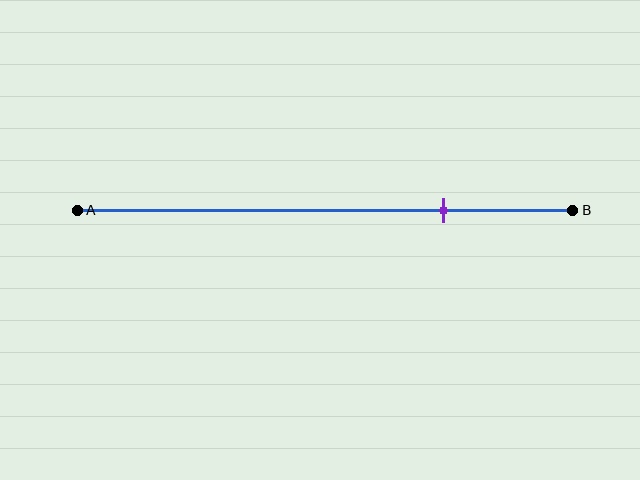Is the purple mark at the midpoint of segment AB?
No, the mark is at about 75% from A, not at the 50% midpoint.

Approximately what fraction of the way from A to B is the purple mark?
The purple mark is approximately 75% of the way from A to B.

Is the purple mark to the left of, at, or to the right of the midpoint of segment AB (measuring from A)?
The purple mark is to the right of the midpoint of segment AB.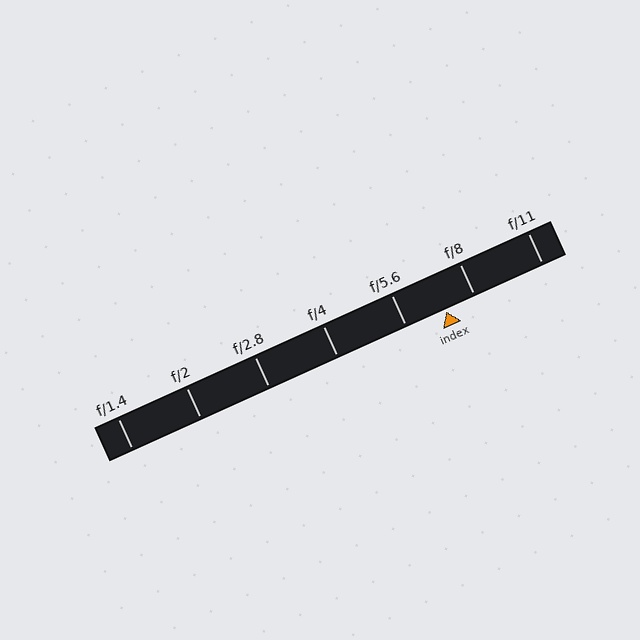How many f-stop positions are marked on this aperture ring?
There are 7 f-stop positions marked.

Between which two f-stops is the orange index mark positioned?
The index mark is between f/5.6 and f/8.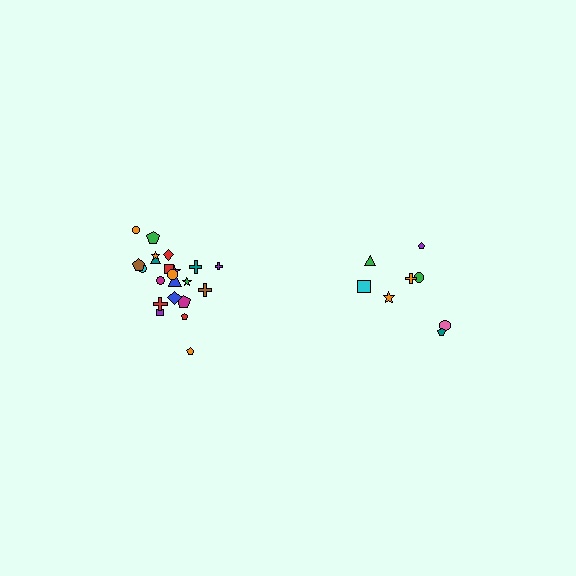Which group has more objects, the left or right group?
The left group.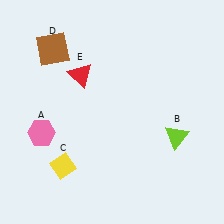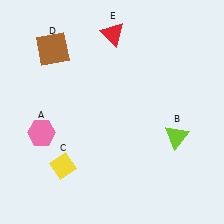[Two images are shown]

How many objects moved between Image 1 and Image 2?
1 object moved between the two images.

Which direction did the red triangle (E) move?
The red triangle (E) moved up.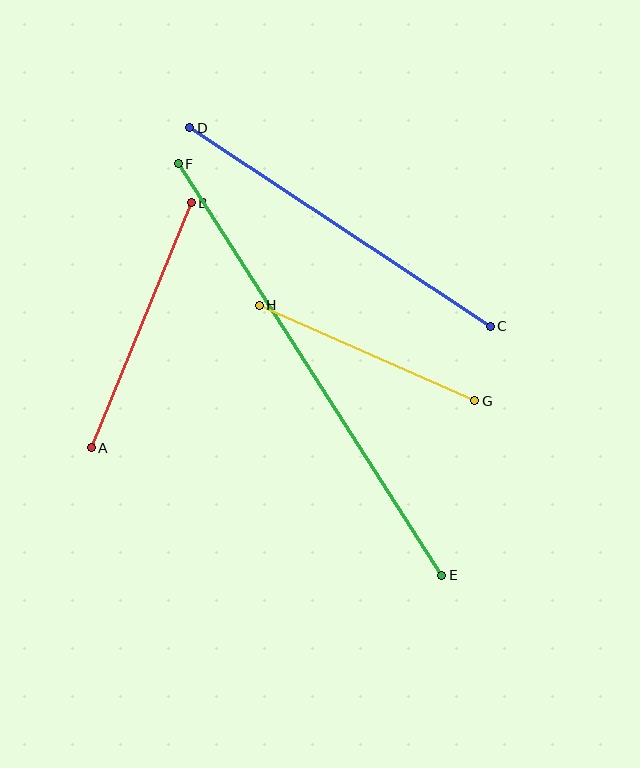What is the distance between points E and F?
The distance is approximately 489 pixels.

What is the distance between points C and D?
The distance is approximately 360 pixels.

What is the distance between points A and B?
The distance is approximately 265 pixels.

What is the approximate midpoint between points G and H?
The midpoint is at approximately (367, 353) pixels.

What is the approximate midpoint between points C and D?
The midpoint is at approximately (340, 227) pixels.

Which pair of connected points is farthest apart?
Points E and F are farthest apart.